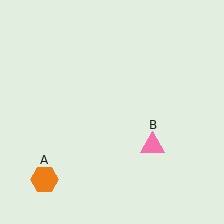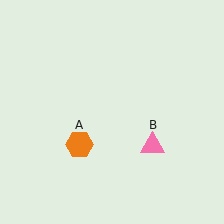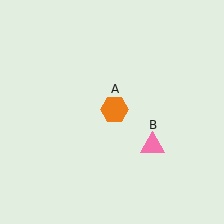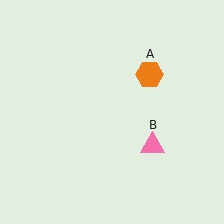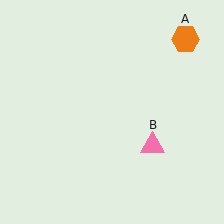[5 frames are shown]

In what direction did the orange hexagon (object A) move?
The orange hexagon (object A) moved up and to the right.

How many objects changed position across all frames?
1 object changed position: orange hexagon (object A).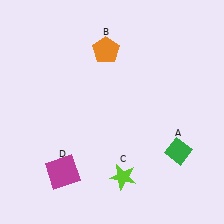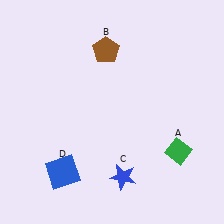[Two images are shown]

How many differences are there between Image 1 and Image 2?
There are 3 differences between the two images.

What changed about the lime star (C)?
In Image 1, C is lime. In Image 2, it changed to blue.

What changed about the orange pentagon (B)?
In Image 1, B is orange. In Image 2, it changed to brown.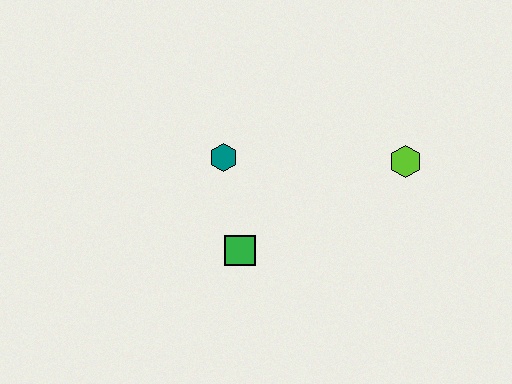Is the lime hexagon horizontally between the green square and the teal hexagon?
No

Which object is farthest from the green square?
The lime hexagon is farthest from the green square.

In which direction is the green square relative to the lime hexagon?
The green square is to the left of the lime hexagon.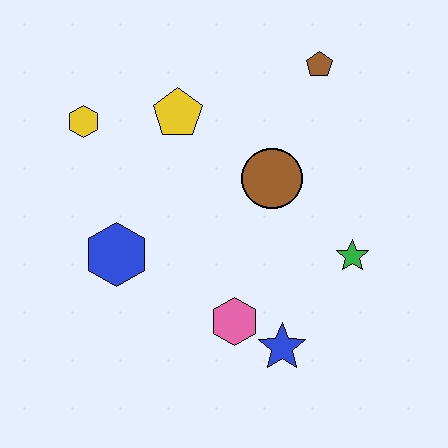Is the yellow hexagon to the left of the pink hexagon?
Yes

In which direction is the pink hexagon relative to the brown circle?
The pink hexagon is below the brown circle.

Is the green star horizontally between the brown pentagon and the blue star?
No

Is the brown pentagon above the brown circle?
Yes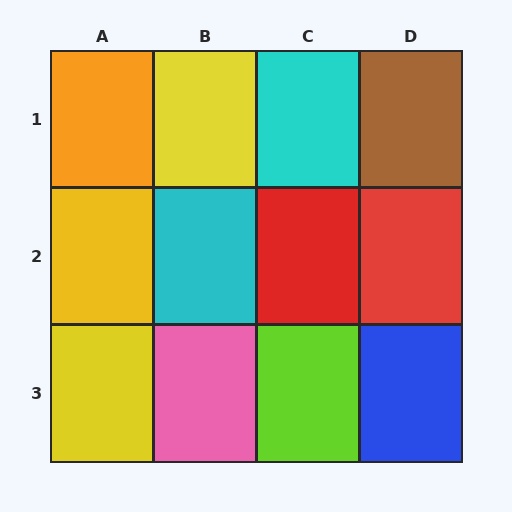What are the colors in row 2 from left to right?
Yellow, cyan, red, red.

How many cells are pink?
1 cell is pink.